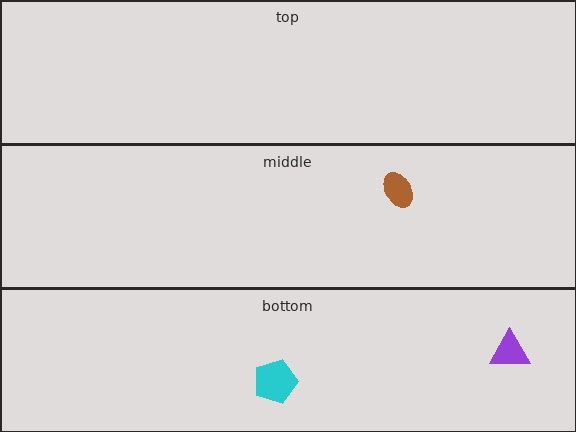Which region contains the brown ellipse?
The middle region.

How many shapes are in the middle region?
1.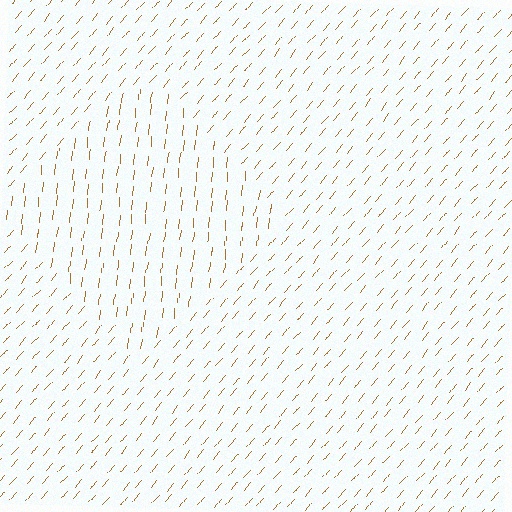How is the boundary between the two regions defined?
The boundary is defined purely by a change in line orientation (approximately 34 degrees difference). All lines are the same color and thickness.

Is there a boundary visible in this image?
Yes, there is a texture boundary formed by a change in line orientation.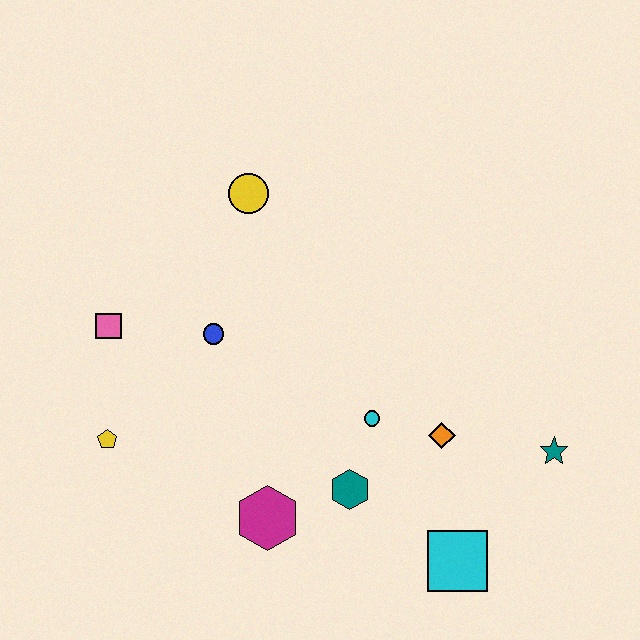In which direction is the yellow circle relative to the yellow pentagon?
The yellow circle is above the yellow pentagon.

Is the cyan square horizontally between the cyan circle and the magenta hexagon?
No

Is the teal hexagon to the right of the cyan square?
No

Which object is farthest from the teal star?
The pink square is farthest from the teal star.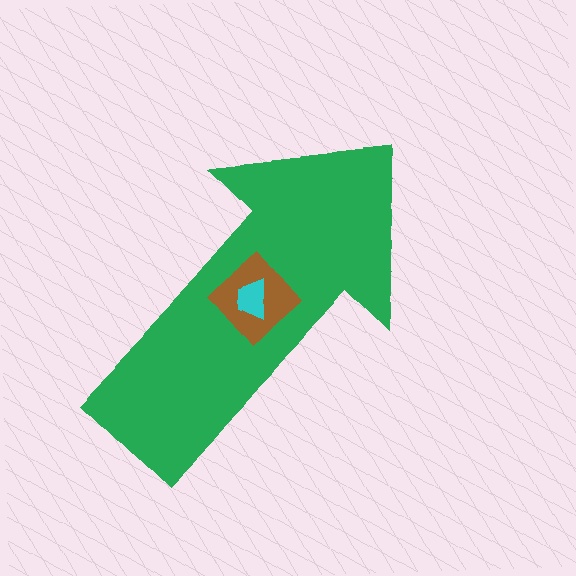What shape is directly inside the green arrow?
The brown diamond.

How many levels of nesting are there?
3.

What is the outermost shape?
The green arrow.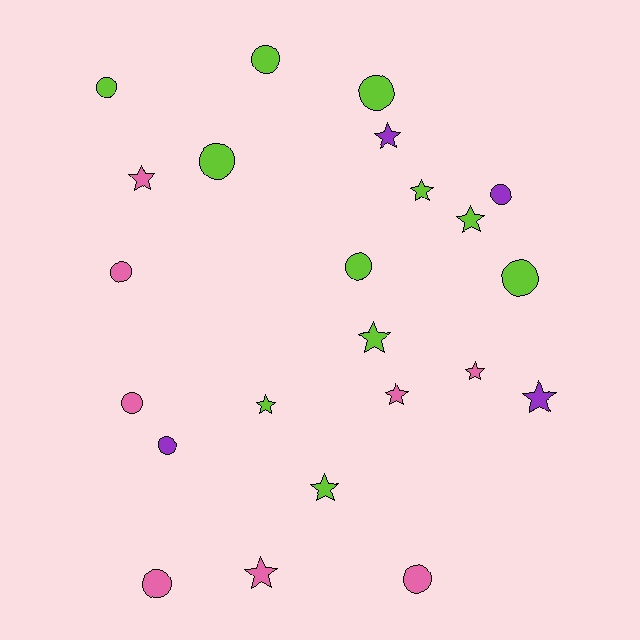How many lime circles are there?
There are 6 lime circles.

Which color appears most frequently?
Lime, with 11 objects.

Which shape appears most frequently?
Circle, with 12 objects.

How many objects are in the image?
There are 23 objects.